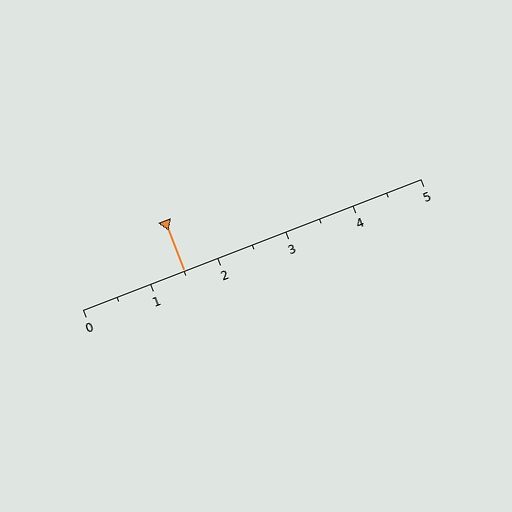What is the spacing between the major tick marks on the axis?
The major ticks are spaced 1 apart.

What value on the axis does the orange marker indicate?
The marker indicates approximately 1.5.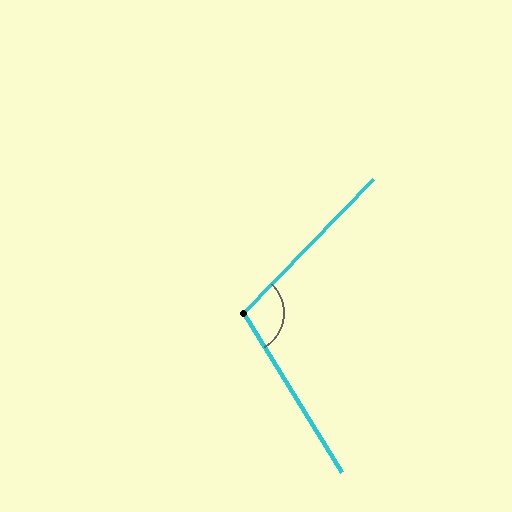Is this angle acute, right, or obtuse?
It is obtuse.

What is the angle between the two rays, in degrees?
Approximately 104 degrees.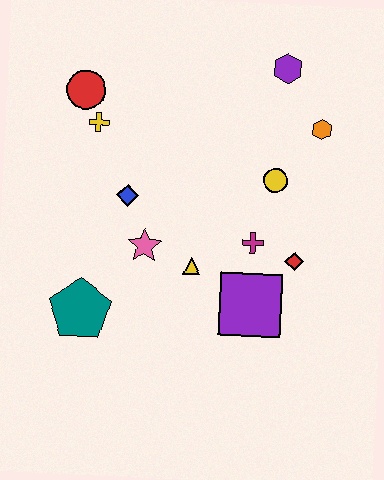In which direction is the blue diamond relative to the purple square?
The blue diamond is to the left of the purple square.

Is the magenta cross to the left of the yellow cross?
No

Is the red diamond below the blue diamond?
Yes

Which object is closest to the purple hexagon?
The orange hexagon is closest to the purple hexagon.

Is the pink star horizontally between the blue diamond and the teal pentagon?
No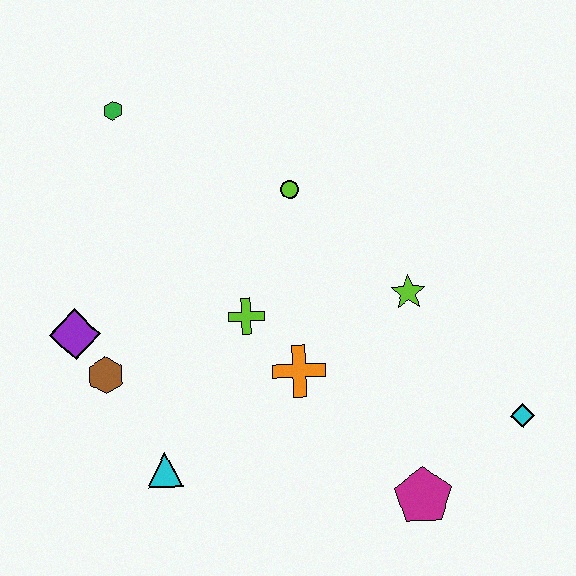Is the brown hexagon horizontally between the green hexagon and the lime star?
No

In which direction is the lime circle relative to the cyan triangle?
The lime circle is above the cyan triangle.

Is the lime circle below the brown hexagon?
No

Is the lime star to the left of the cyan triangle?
No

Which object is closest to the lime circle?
The lime cross is closest to the lime circle.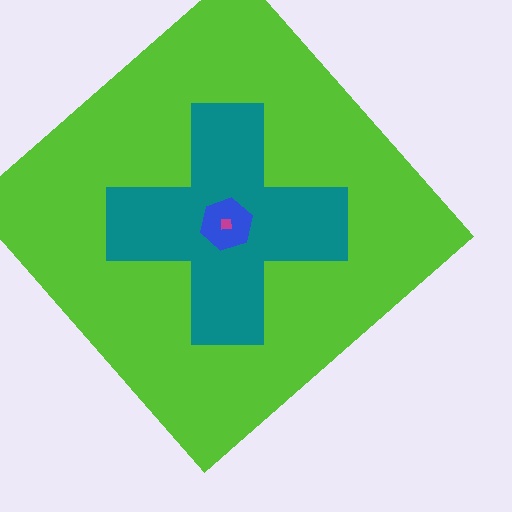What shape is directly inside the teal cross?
The blue hexagon.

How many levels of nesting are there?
4.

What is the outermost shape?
The lime diamond.